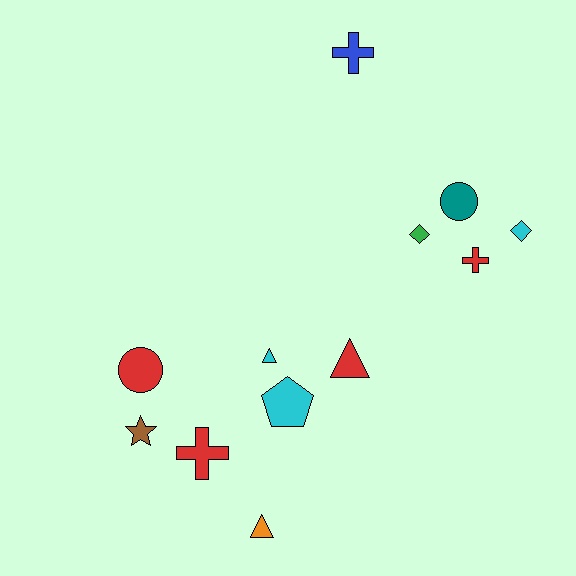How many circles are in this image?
There are 2 circles.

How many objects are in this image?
There are 12 objects.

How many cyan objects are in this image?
There are 3 cyan objects.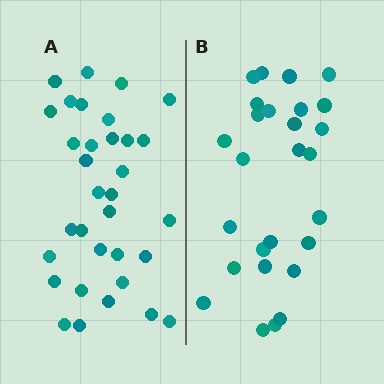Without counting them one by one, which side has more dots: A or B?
Region A (the left region) has more dots.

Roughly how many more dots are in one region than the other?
Region A has about 6 more dots than region B.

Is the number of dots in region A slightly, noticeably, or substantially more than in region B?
Region A has only slightly more — the two regions are fairly close. The ratio is roughly 1.2 to 1.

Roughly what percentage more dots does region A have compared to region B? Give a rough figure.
About 20% more.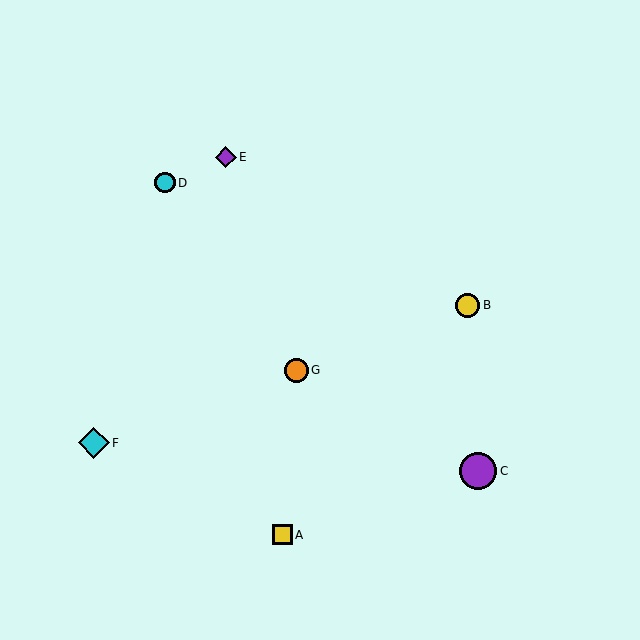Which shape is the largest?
The purple circle (labeled C) is the largest.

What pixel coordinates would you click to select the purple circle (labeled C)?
Click at (478, 471) to select the purple circle C.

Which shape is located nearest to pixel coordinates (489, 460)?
The purple circle (labeled C) at (478, 471) is nearest to that location.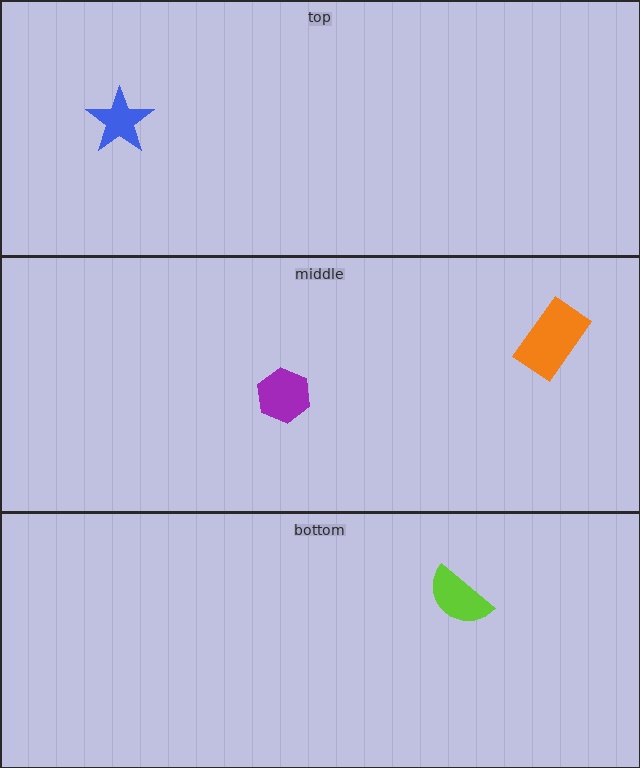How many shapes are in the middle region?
2.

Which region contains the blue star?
The top region.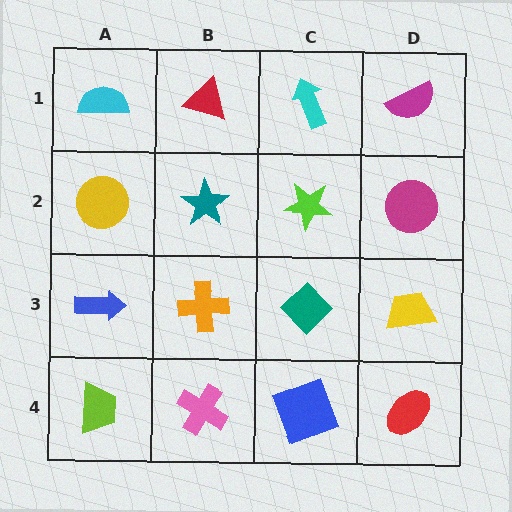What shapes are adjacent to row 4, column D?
A yellow trapezoid (row 3, column D), a blue square (row 4, column C).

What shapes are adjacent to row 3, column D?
A magenta circle (row 2, column D), a red ellipse (row 4, column D), a teal diamond (row 3, column C).